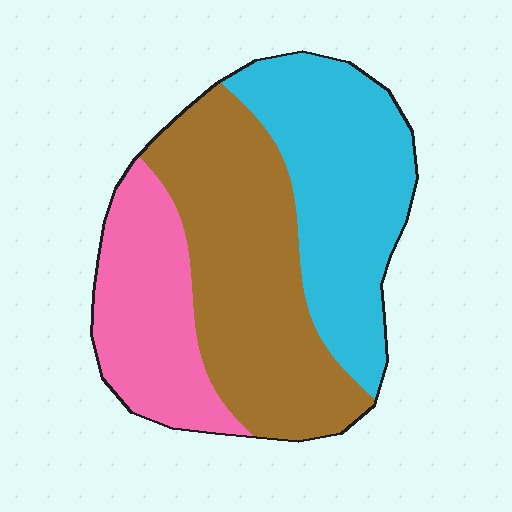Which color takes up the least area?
Pink, at roughly 25%.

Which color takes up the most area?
Brown, at roughly 40%.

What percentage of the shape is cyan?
Cyan covers roughly 35% of the shape.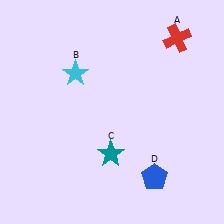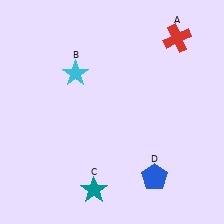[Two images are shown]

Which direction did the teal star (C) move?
The teal star (C) moved down.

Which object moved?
The teal star (C) moved down.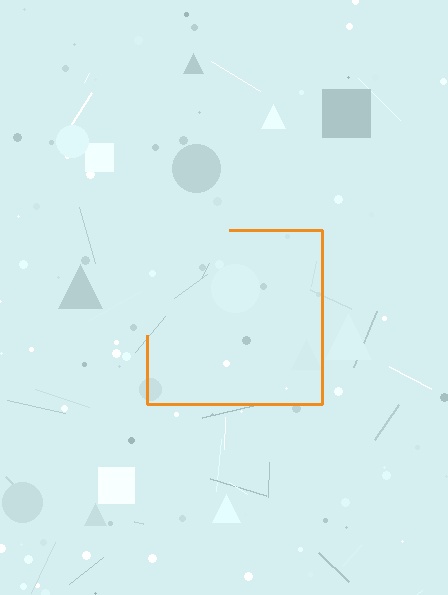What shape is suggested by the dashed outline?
The dashed outline suggests a square.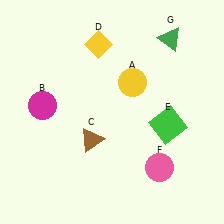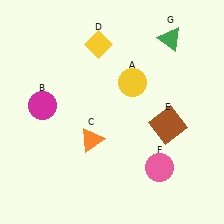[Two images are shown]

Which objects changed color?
C changed from brown to orange. E changed from green to brown.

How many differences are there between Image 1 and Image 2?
There are 2 differences between the two images.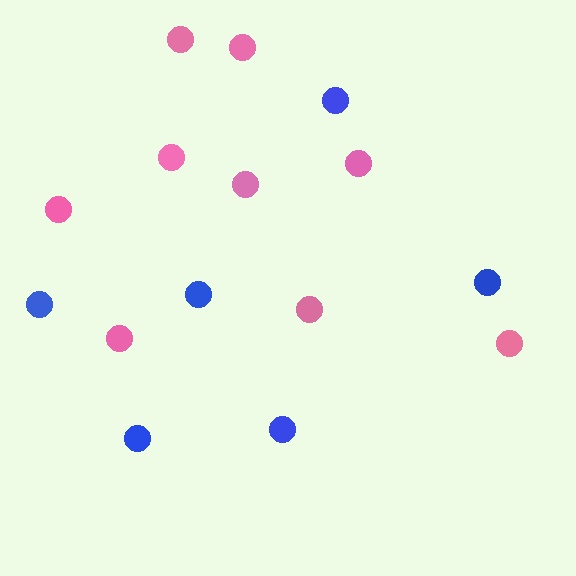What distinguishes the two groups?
There are 2 groups: one group of pink circles (9) and one group of blue circles (6).